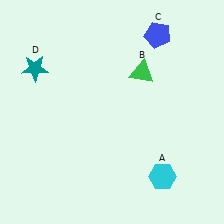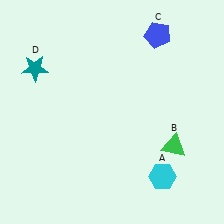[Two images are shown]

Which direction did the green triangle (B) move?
The green triangle (B) moved down.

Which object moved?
The green triangle (B) moved down.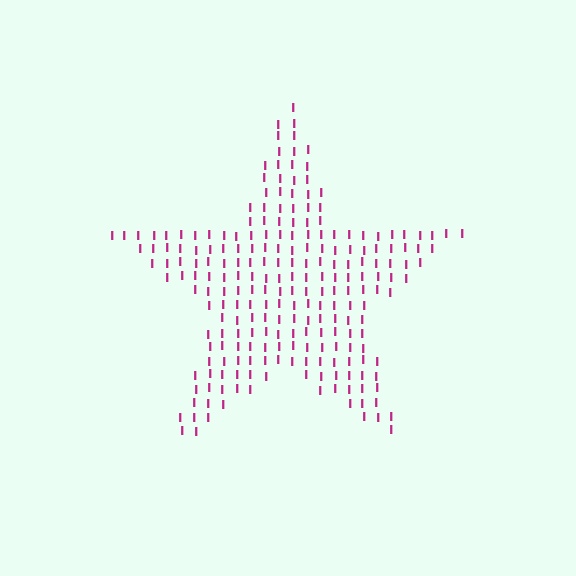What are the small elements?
The small elements are letter I's.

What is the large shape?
The large shape is a star.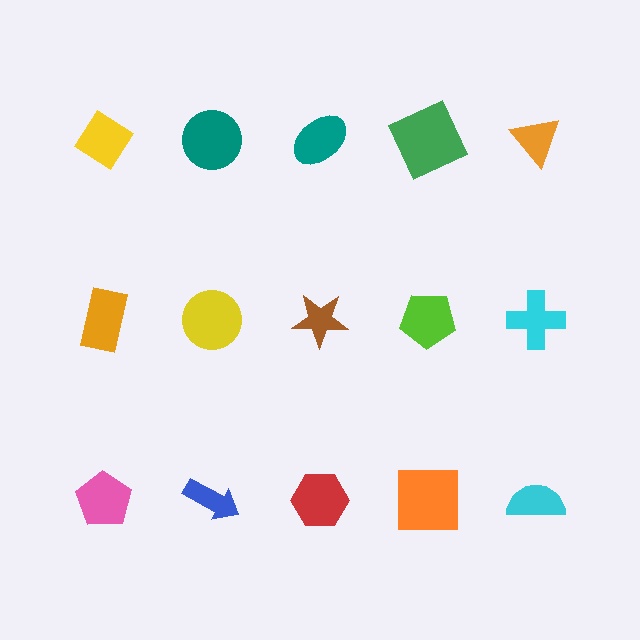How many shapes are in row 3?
5 shapes.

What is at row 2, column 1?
An orange rectangle.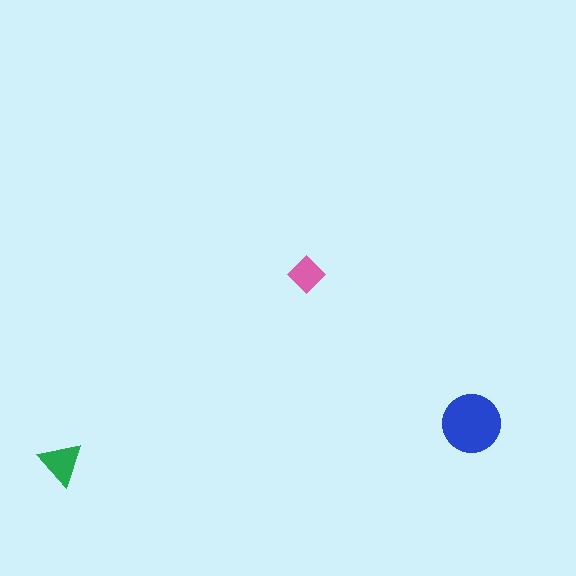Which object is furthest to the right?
The blue circle is rightmost.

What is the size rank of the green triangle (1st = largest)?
2nd.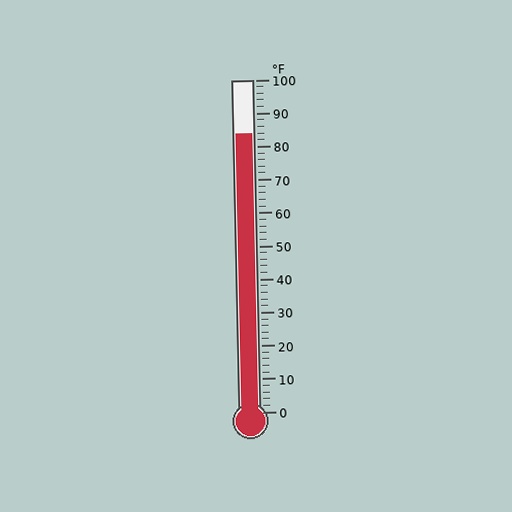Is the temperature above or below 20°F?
The temperature is above 20°F.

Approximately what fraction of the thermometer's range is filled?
The thermometer is filled to approximately 85% of its range.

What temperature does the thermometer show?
The thermometer shows approximately 84°F.